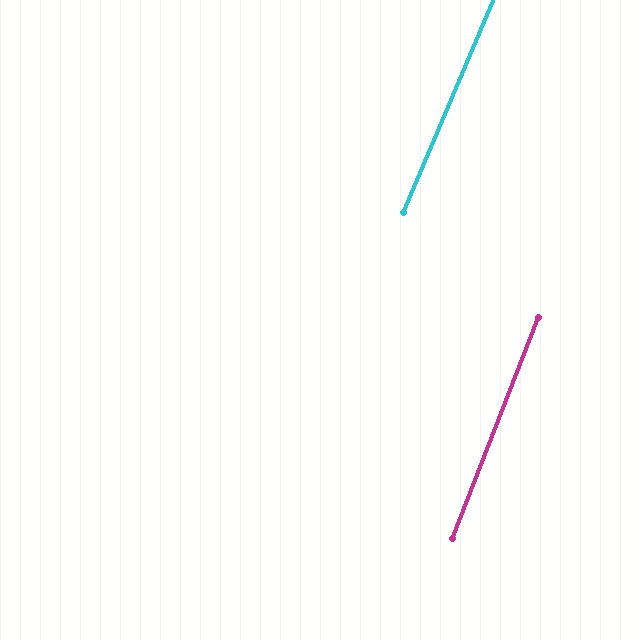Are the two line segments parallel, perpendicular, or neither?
Parallel — their directions differ by only 1.6°.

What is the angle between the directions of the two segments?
Approximately 2 degrees.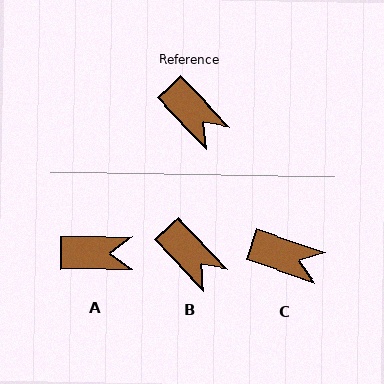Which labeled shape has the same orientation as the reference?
B.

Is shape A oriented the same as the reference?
No, it is off by about 46 degrees.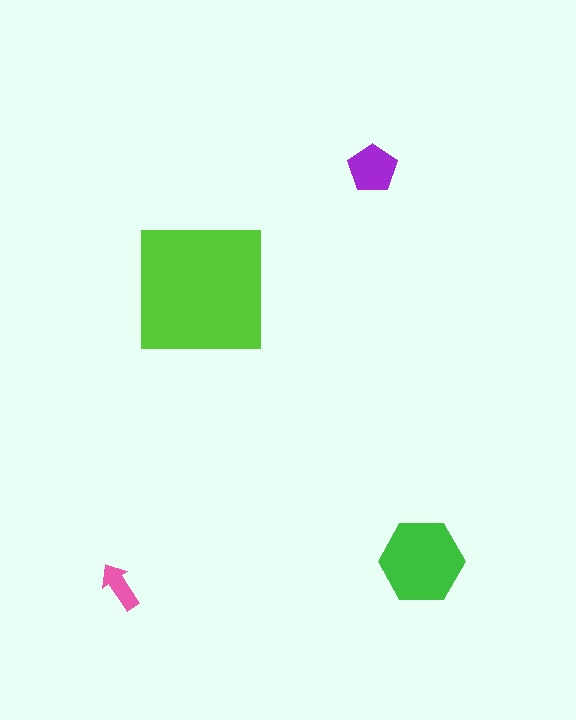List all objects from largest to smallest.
The lime square, the green hexagon, the purple pentagon, the pink arrow.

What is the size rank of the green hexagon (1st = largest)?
2nd.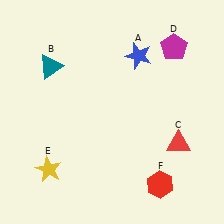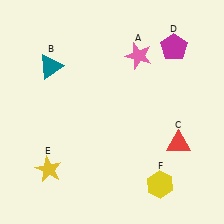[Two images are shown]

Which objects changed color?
A changed from blue to pink. F changed from red to yellow.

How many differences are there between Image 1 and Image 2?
There are 2 differences between the two images.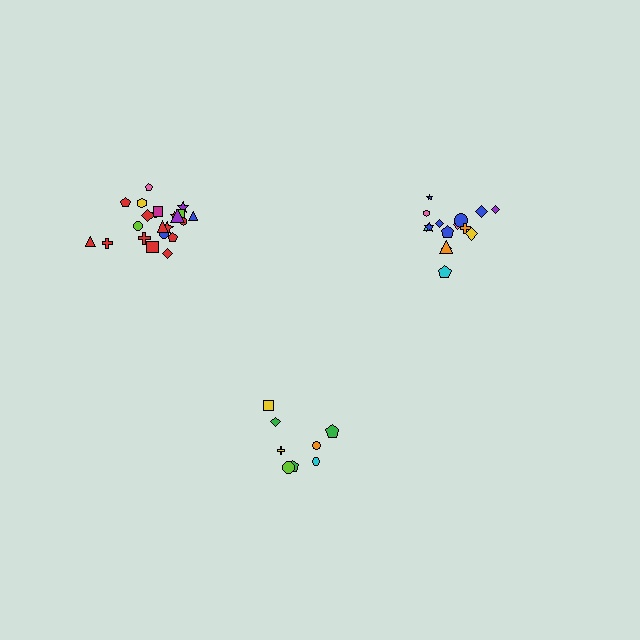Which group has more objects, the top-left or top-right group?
The top-left group.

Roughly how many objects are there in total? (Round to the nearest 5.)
Roughly 45 objects in total.